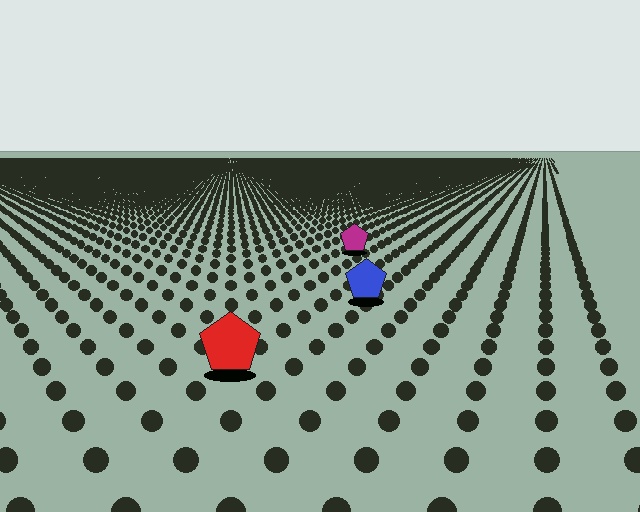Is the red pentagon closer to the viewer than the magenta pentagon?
Yes. The red pentagon is closer — you can tell from the texture gradient: the ground texture is coarser near it.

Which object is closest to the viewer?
The red pentagon is closest. The texture marks near it are larger and more spread out.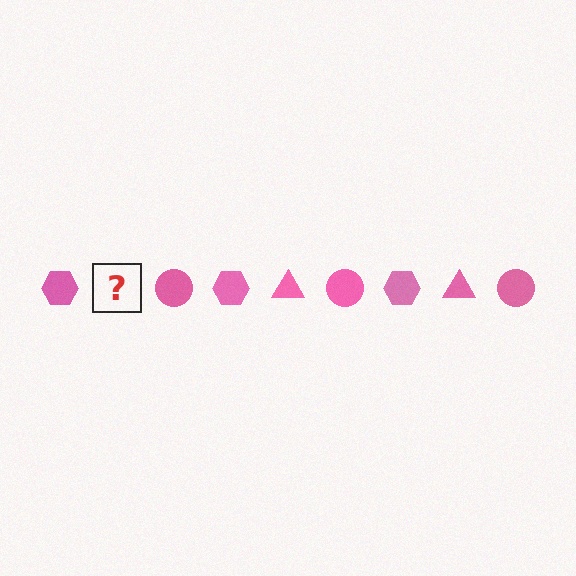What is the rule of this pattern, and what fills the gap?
The rule is that the pattern cycles through hexagon, triangle, circle shapes in pink. The gap should be filled with a pink triangle.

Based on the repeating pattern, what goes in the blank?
The blank should be a pink triangle.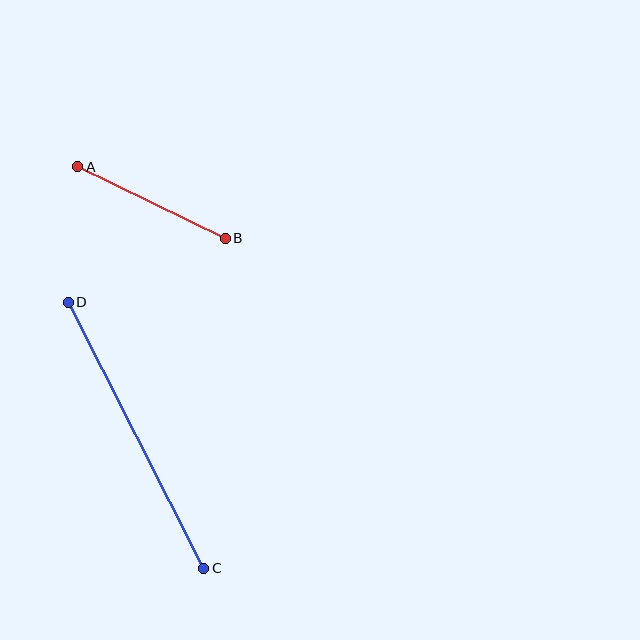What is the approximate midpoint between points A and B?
The midpoint is at approximately (152, 202) pixels.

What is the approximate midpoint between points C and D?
The midpoint is at approximately (136, 435) pixels.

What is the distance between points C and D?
The distance is approximately 299 pixels.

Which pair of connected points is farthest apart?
Points C and D are farthest apart.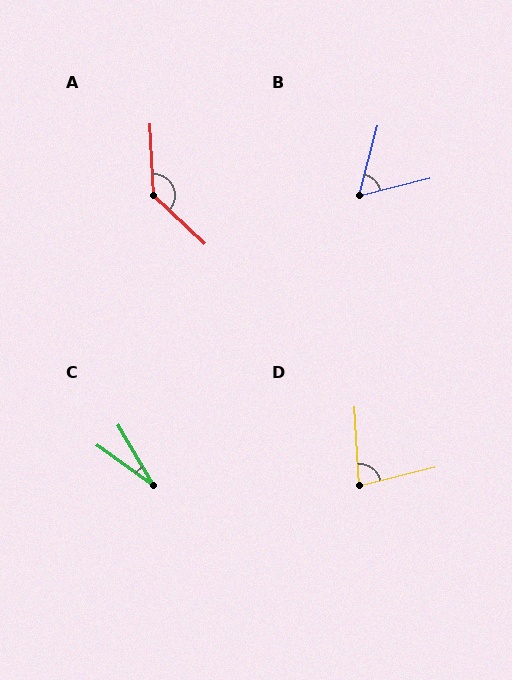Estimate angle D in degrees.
Approximately 79 degrees.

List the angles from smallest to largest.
C (24°), B (61°), D (79°), A (136°).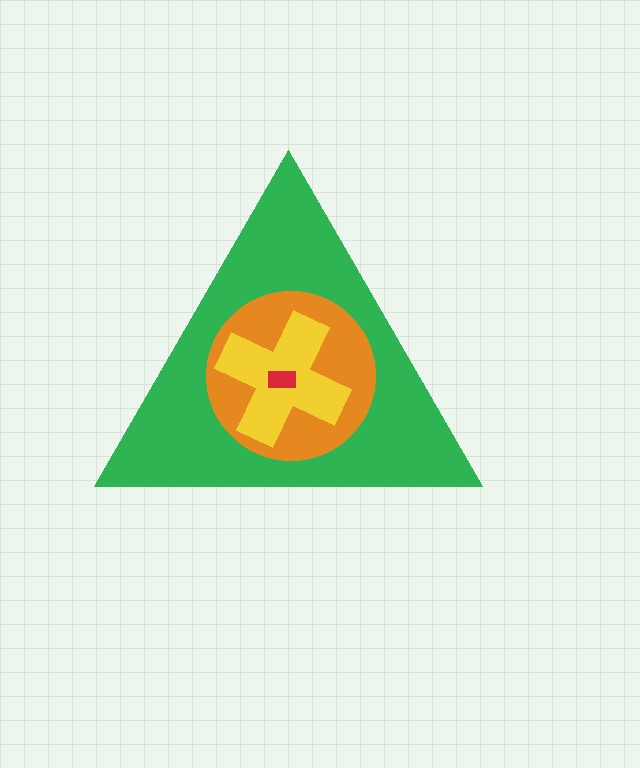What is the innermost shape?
The red rectangle.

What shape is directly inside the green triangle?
The orange circle.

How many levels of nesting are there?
4.